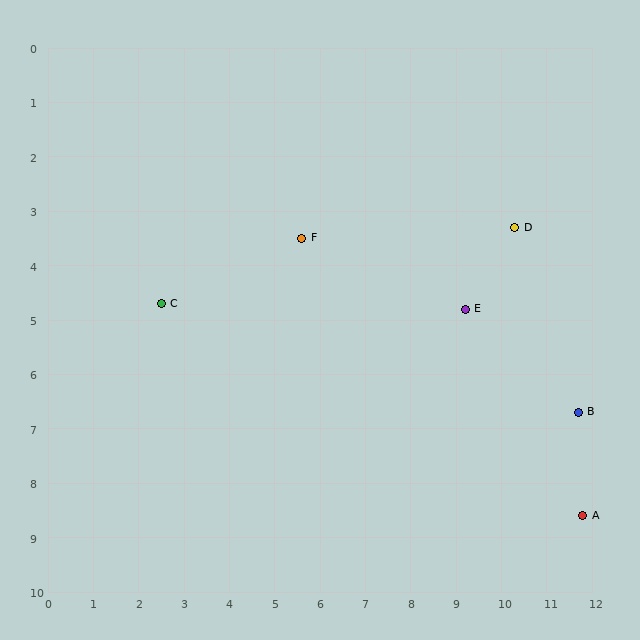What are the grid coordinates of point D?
Point D is at approximately (10.3, 3.3).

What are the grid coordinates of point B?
Point B is at approximately (11.7, 6.7).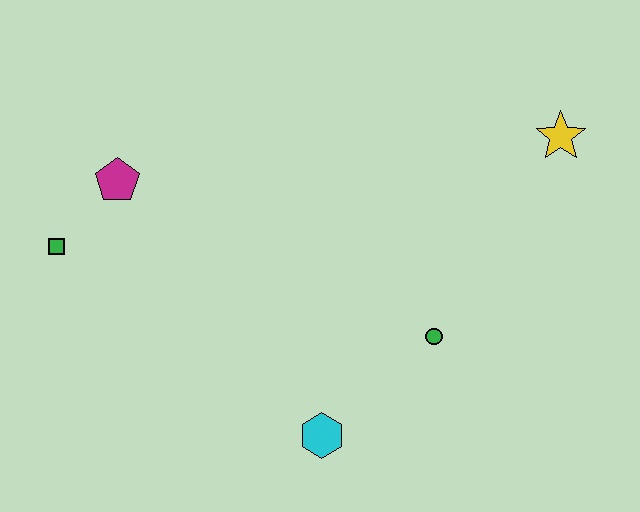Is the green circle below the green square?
Yes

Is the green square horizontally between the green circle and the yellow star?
No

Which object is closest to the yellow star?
The green circle is closest to the yellow star.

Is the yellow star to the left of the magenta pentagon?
No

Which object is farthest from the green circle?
The green square is farthest from the green circle.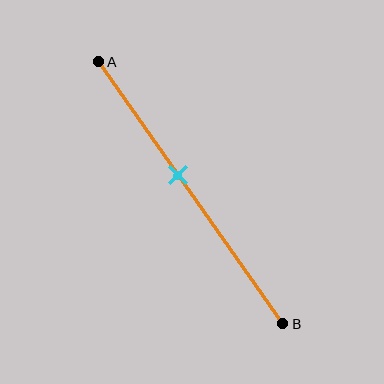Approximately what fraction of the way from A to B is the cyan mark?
The cyan mark is approximately 45% of the way from A to B.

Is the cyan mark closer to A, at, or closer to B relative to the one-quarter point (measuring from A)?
The cyan mark is closer to point B than the one-quarter point of segment AB.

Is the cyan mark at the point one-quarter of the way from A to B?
No, the mark is at about 45% from A, not at the 25% one-quarter point.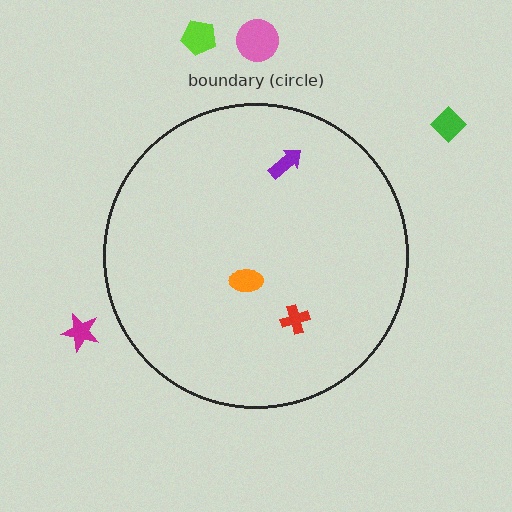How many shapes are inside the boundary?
3 inside, 4 outside.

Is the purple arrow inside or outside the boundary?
Inside.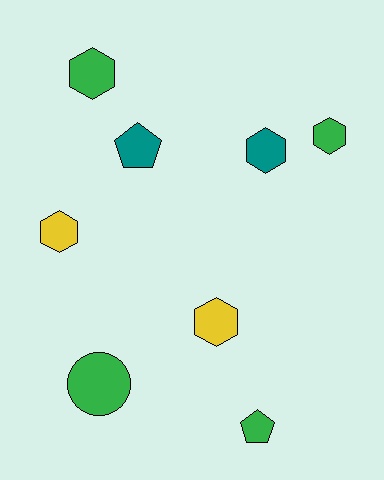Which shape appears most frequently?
Hexagon, with 5 objects.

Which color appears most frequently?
Green, with 4 objects.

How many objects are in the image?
There are 8 objects.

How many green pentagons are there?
There is 1 green pentagon.